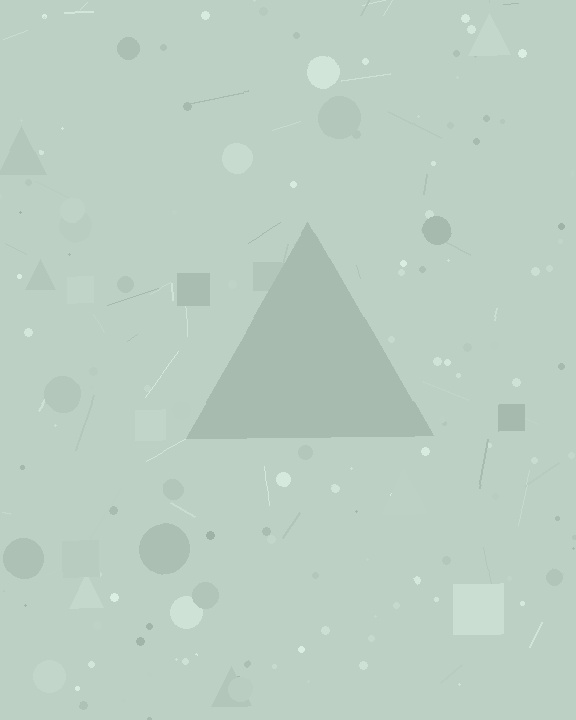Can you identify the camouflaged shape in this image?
The camouflaged shape is a triangle.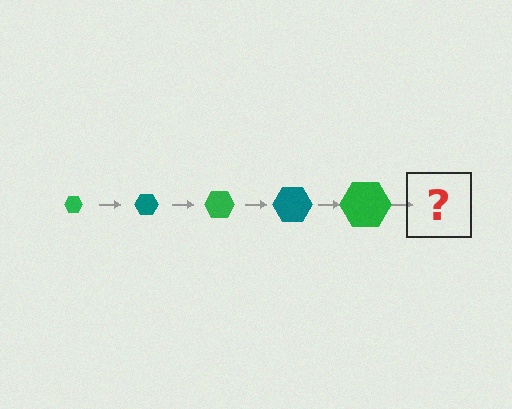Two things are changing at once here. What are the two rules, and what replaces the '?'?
The two rules are that the hexagon grows larger each step and the color cycles through green and teal. The '?' should be a teal hexagon, larger than the previous one.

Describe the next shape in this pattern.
It should be a teal hexagon, larger than the previous one.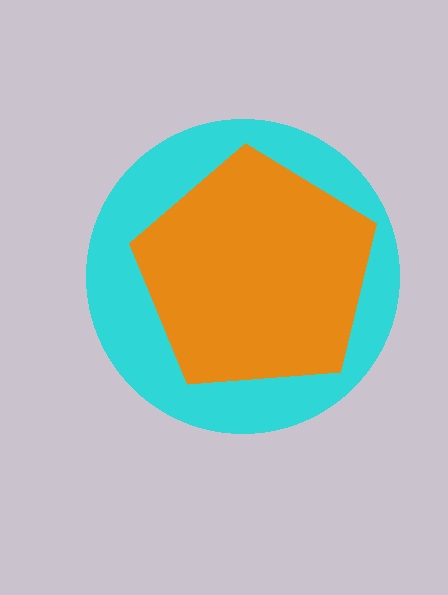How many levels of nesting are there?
2.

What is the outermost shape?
The cyan circle.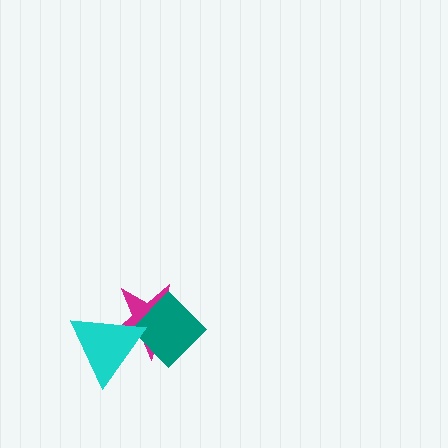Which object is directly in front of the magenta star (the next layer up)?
The teal diamond is directly in front of the magenta star.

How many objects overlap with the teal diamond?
2 objects overlap with the teal diamond.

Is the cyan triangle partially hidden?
No, no other shape covers it.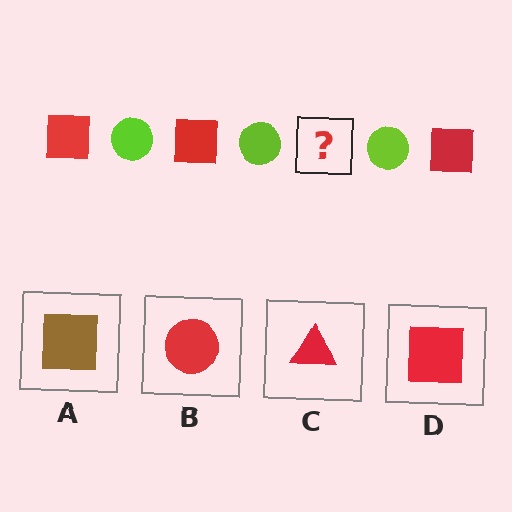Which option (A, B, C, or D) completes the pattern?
D.